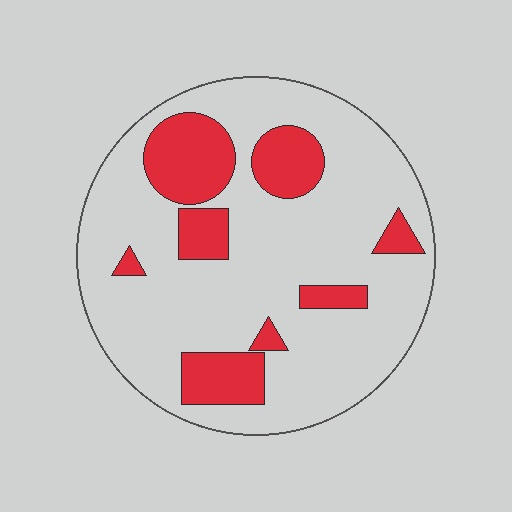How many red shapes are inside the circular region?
8.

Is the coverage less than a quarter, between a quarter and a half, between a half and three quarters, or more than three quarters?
Less than a quarter.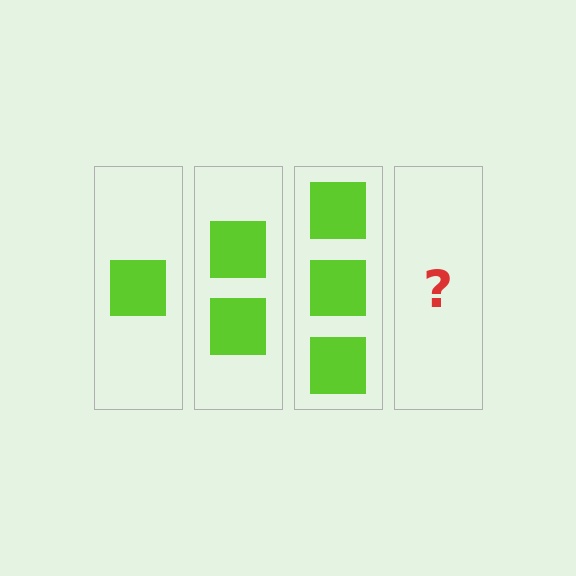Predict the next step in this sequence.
The next step is 4 squares.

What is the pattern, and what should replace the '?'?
The pattern is that each step adds one more square. The '?' should be 4 squares.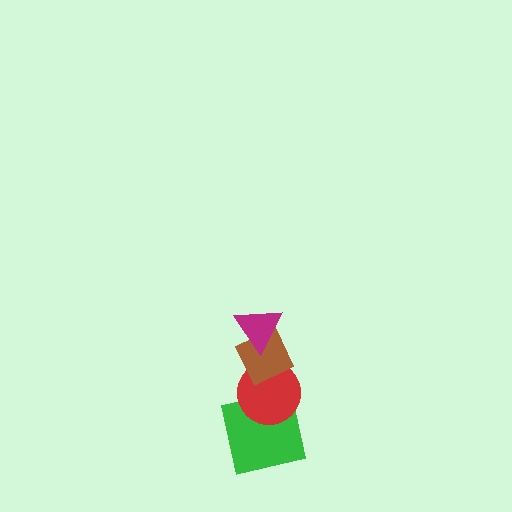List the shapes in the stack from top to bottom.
From top to bottom: the magenta triangle, the brown diamond, the red circle, the green square.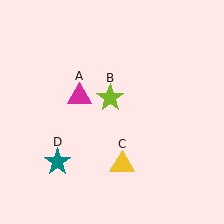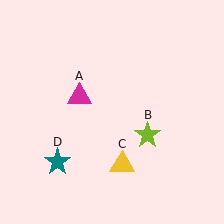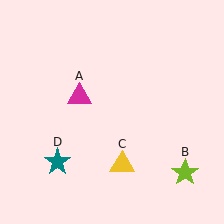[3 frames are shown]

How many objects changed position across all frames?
1 object changed position: lime star (object B).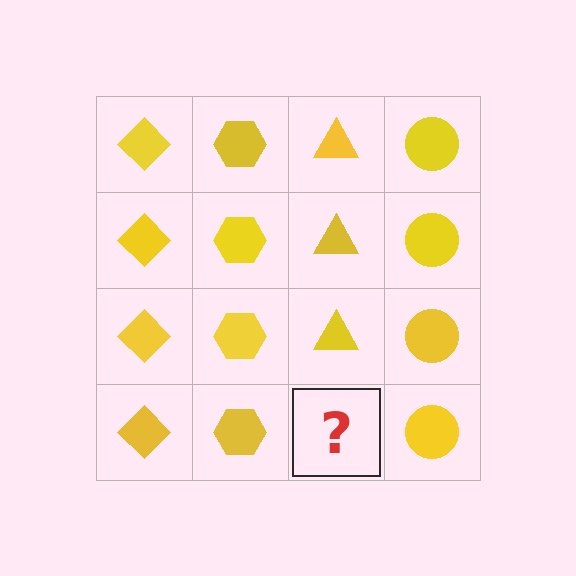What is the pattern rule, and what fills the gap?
The rule is that each column has a consistent shape. The gap should be filled with a yellow triangle.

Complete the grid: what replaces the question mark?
The question mark should be replaced with a yellow triangle.